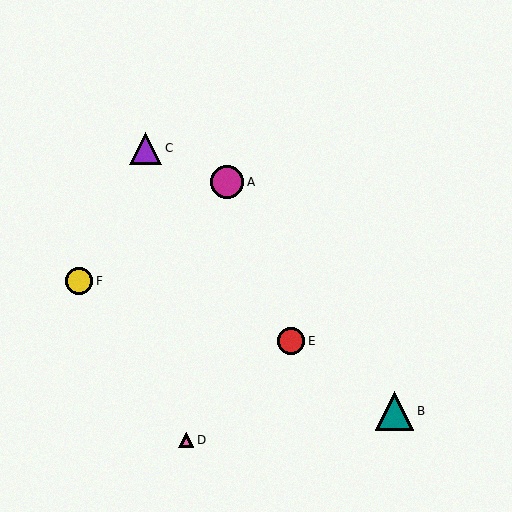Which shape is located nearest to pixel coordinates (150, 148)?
The purple triangle (labeled C) at (146, 148) is nearest to that location.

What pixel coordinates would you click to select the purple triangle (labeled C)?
Click at (146, 148) to select the purple triangle C.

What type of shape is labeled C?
Shape C is a purple triangle.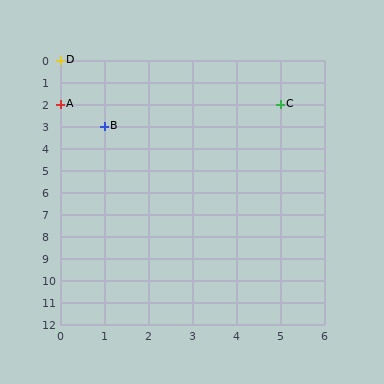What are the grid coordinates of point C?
Point C is at grid coordinates (5, 2).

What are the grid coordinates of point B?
Point B is at grid coordinates (1, 3).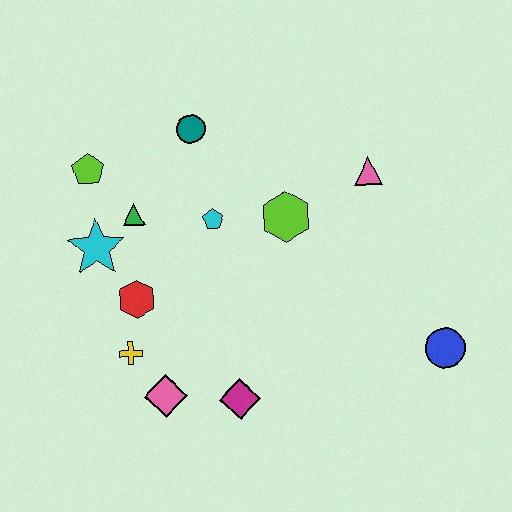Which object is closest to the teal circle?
The cyan pentagon is closest to the teal circle.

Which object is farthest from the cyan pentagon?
The blue circle is farthest from the cyan pentagon.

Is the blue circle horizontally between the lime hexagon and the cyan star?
No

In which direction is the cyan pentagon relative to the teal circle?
The cyan pentagon is below the teal circle.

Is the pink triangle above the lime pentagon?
No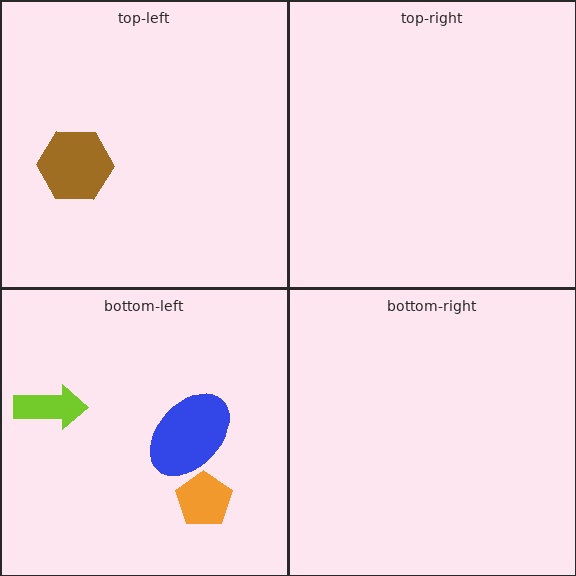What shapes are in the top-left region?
The brown hexagon.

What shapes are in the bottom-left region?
The blue ellipse, the lime arrow, the orange pentagon.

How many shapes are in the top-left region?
1.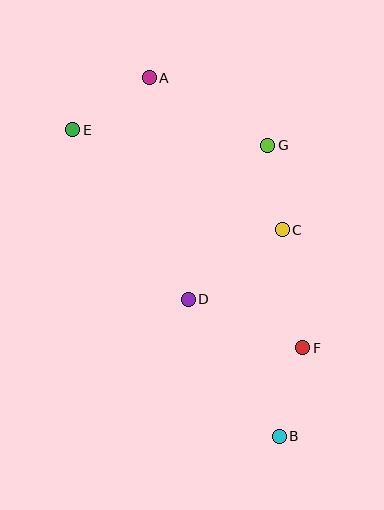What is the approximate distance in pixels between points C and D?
The distance between C and D is approximately 117 pixels.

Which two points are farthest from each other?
Points A and B are farthest from each other.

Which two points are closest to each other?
Points C and G are closest to each other.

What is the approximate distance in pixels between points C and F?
The distance between C and F is approximately 120 pixels.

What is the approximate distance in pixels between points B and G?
The distance between B and G is approximately 291 pixels.